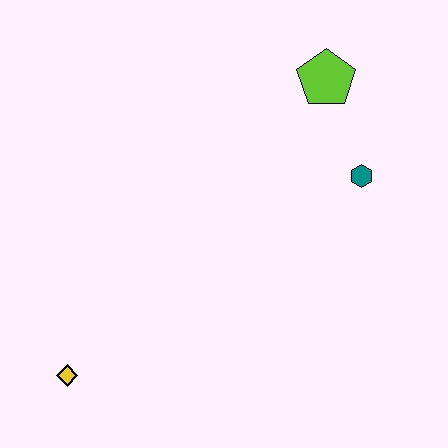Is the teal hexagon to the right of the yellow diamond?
Yes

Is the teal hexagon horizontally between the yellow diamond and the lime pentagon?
No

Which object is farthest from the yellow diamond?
The lime pentagon is farthest from the yellow diamond.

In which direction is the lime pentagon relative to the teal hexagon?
The lime pentagon is above the teal hexagon.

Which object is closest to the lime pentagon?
The teal hexagon is closest to the lime pentagon.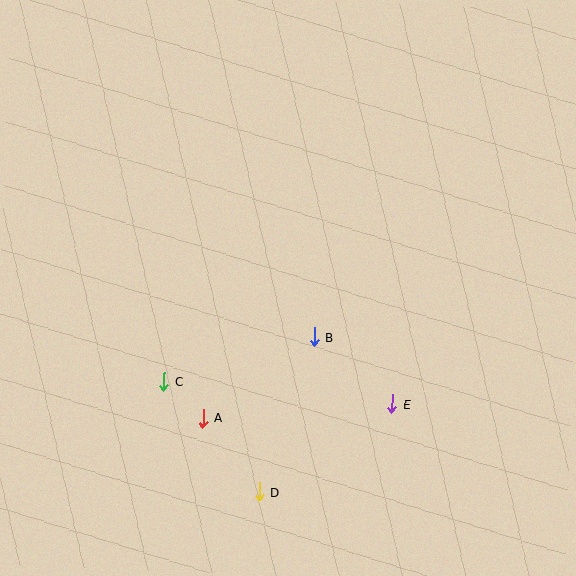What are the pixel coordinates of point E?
Point E is at (392, 404).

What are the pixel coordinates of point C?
Point C is at (164, 382).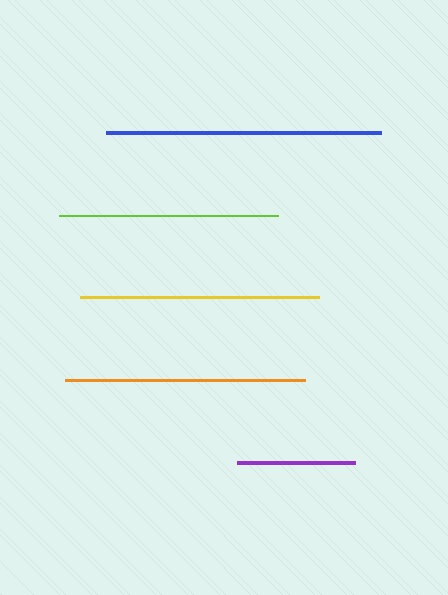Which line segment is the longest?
The blue line is the longest at approximately 276 pixels.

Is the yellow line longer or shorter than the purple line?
The yellow line is longer than the purple line.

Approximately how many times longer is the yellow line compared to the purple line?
The yellow line is approximately 2.0 times the length of the purple line.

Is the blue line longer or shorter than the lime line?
The blue line is longer than the lime line.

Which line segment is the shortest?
The purple line is the shortest at approximately 118 pixels.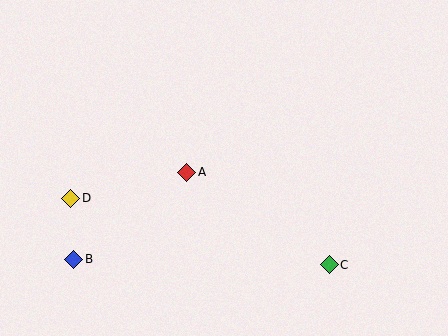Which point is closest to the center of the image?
Point A at (187, 172) is closest to the center.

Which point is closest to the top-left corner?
Point D is closest to the top-left corner.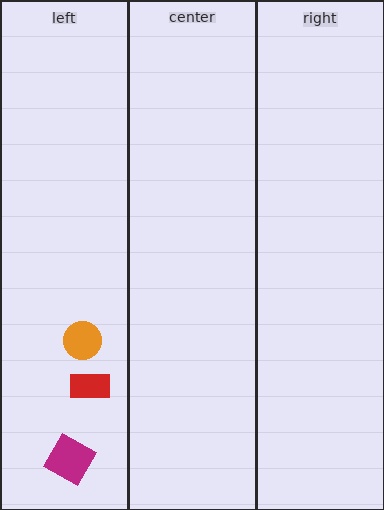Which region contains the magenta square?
The left region.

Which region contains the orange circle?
The left region.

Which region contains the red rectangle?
The left region.